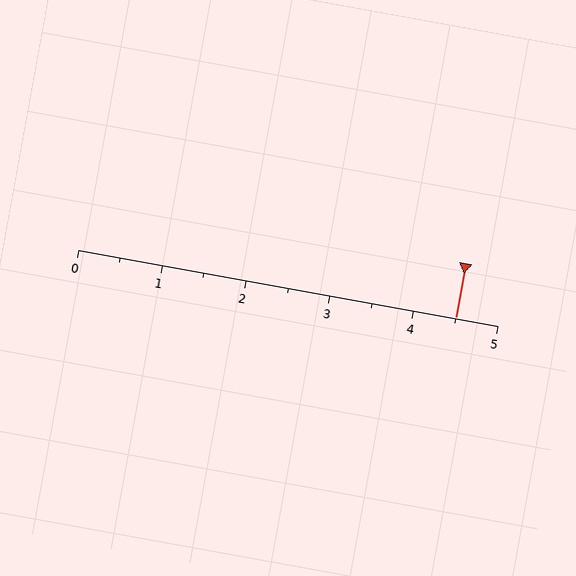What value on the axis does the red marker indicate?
The marker indicates approximately 4.5.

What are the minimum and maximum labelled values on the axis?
The axis runs from 0 to 5.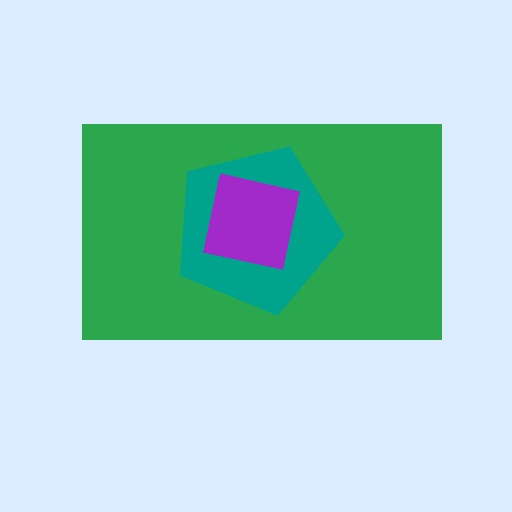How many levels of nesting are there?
3.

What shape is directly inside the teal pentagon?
The purple square.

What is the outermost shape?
The green rectangle.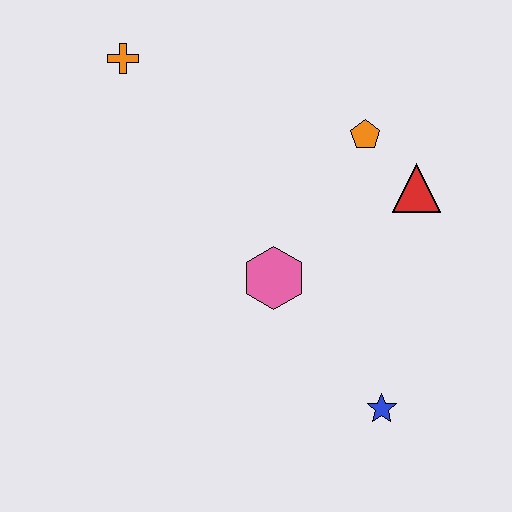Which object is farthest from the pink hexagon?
The orange cross is farthest from the pink hexagon.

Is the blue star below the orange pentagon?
Yes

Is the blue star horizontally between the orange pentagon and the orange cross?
No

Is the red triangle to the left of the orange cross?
No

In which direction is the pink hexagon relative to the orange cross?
The pink hexagon is below the orange cross.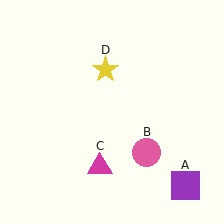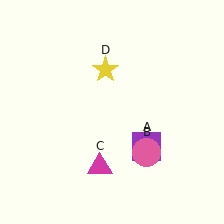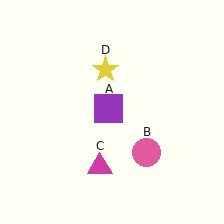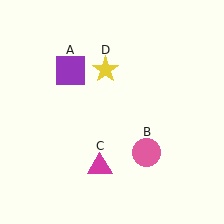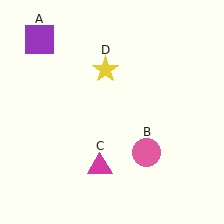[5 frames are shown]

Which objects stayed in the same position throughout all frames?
Pink circle (object B) and magenta triangle (object C) and yellow star (object D) remained stationary.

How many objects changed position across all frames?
1 object changed position: purple square (object A).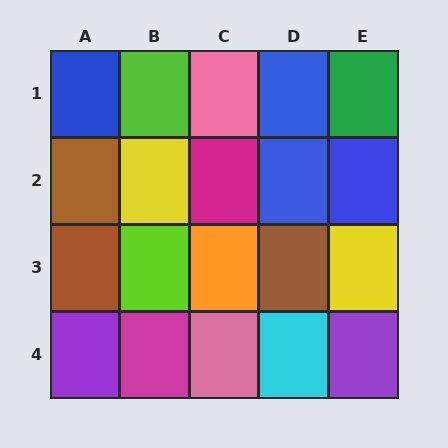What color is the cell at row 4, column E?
Purple.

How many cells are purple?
2 cells are purple.